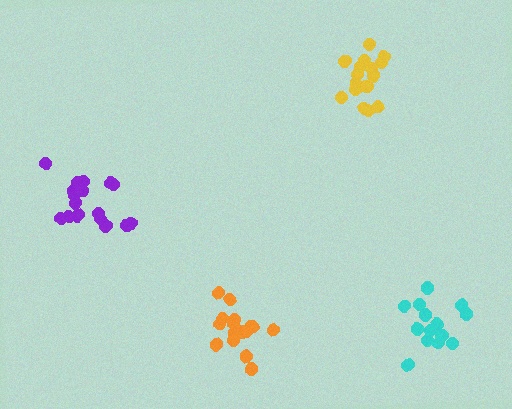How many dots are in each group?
Group 1: 19 dots, Group 2: 17 dots, Group 3: 14 dots, Group 4: 17 dots (67 total).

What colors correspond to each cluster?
The clusters are colored: purple, yellow, cyan, orange.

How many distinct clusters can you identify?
There are 4 distinct clusters.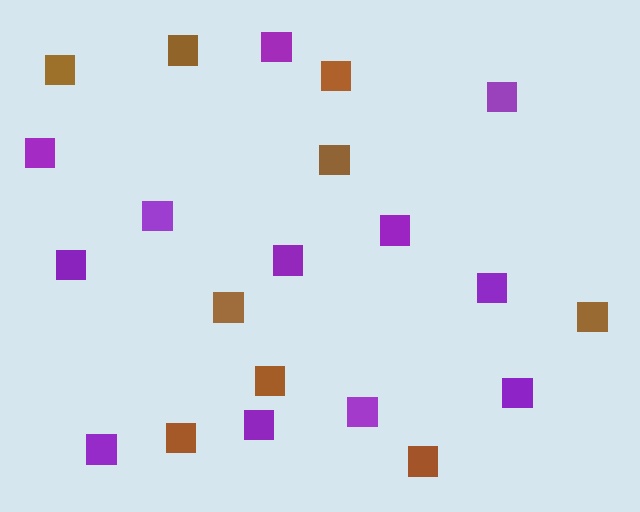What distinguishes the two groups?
There are 2 groups: one group of purple squares (12) and one group of brown squares (9).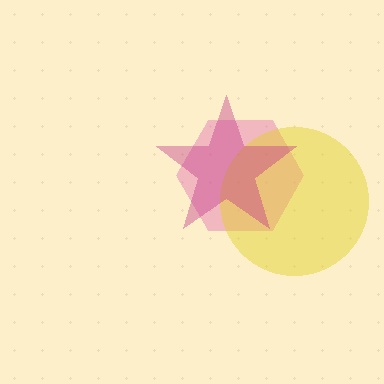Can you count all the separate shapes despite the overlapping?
Yes, there are 3 separate shapes.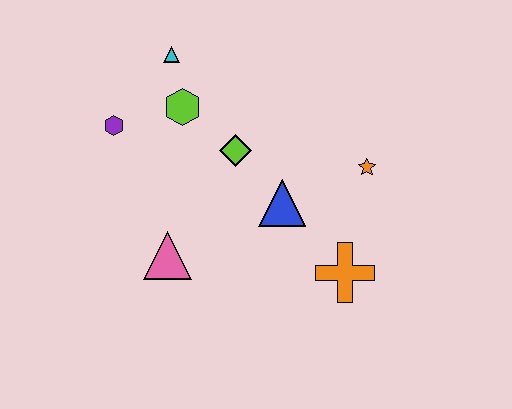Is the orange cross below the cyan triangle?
Yes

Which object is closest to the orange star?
The blue triangle is closest to the orange star.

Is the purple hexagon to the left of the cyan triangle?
Yes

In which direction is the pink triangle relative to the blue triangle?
The pink triangle is to the left of the blue triangle.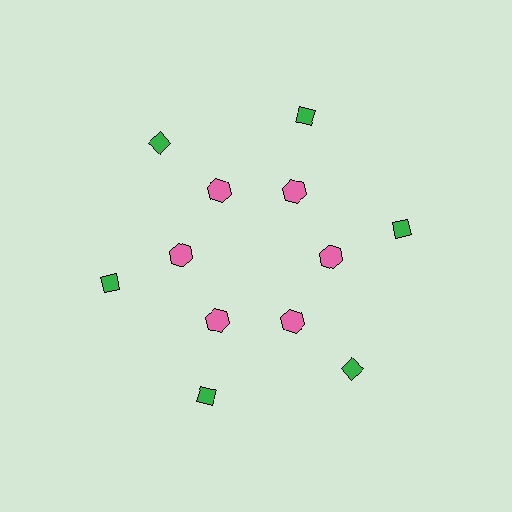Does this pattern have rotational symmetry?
Yes, this pattern has 6-fold rotational symmetry. It looks the same after rotating 60 degrees around the center.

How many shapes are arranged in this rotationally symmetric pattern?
There are 12 shapes, arranged in 6 groups of 2.